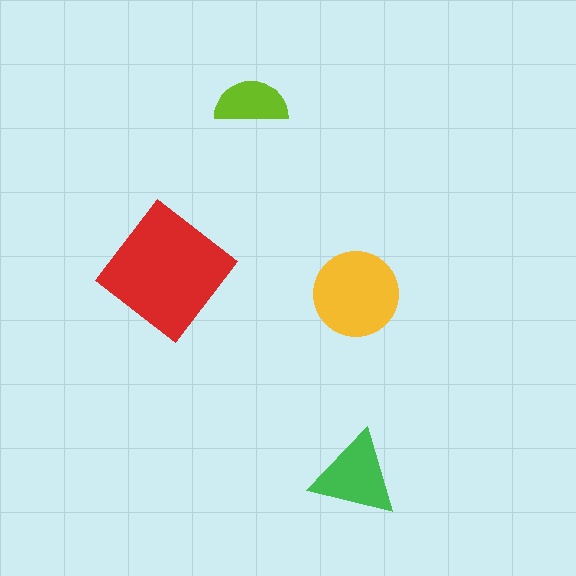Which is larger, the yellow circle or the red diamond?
The red diamond.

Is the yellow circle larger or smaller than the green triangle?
Larger.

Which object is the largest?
The red diamond.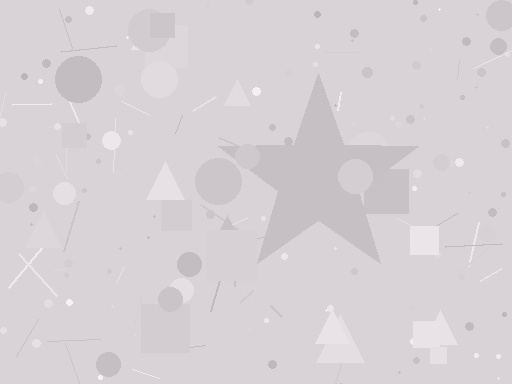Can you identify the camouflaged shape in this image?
The camouflaged shape is a star.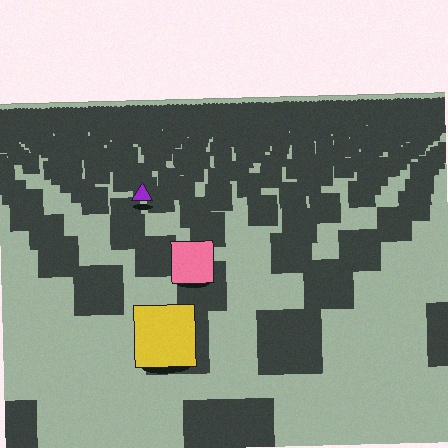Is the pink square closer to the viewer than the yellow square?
No. The yellow square is closer — you can tell from the texture gradient: the ground texture is coarser near it.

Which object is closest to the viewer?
The yellow square is closest. The texture marks near it are larger and more spread out.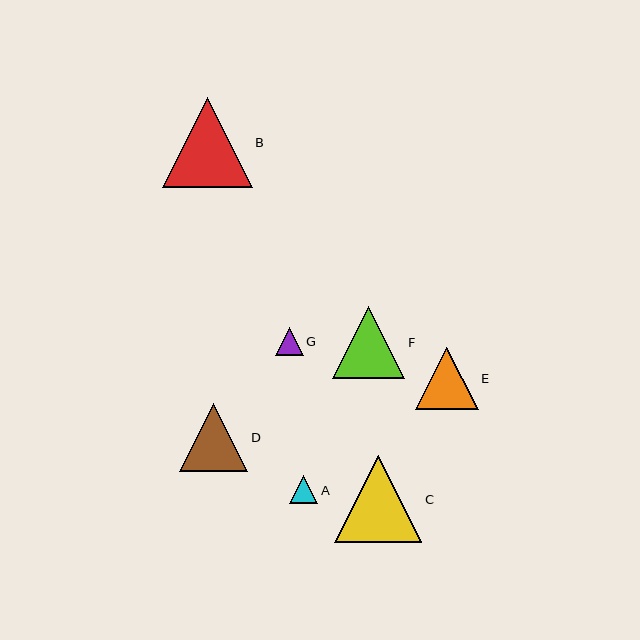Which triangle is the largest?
Triangle B is the largest with a size of approximately 89 pixels.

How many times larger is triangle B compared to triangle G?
Triangle B is approximately 3.2 times the size of triangle G.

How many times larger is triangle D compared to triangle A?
Triangle D is approximately 2.4 times the size of triangle A.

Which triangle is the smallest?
Triangle G is the smallest with a size of approximately 28 pixels.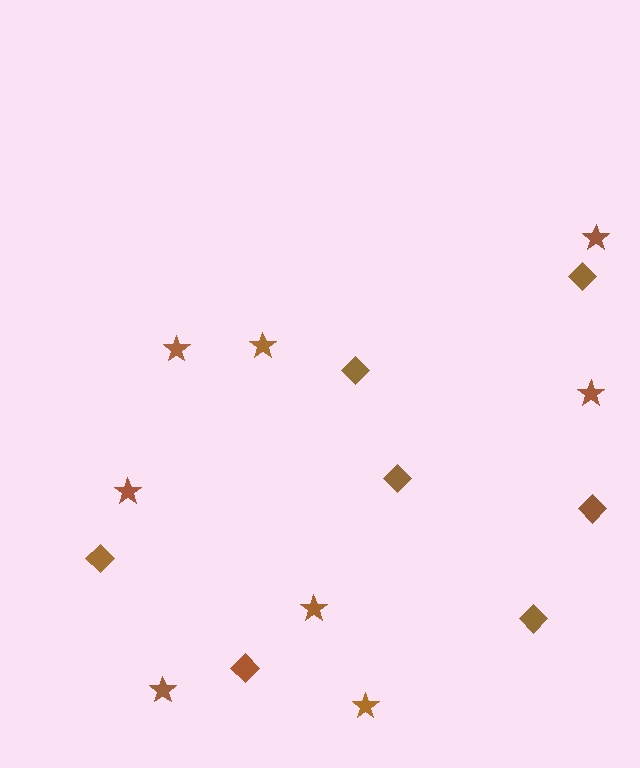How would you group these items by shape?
There are 2 groups: one group of stars (8) and one group of diamonds (7).